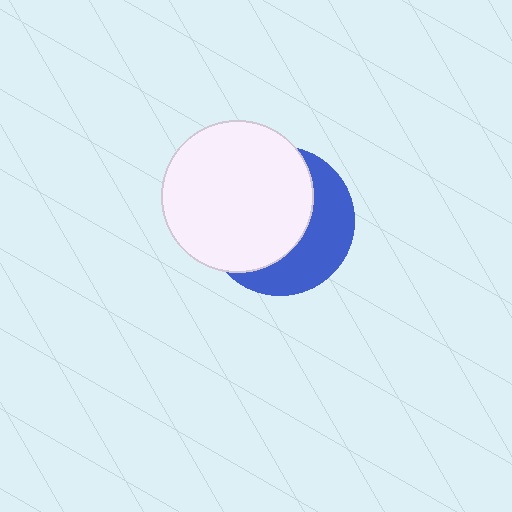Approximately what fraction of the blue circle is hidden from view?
Roughly 61% of the blue circle is hidden behind the white circle.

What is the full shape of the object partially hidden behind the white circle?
The partially hidden object is a blue circle.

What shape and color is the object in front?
The object in front is a white circle.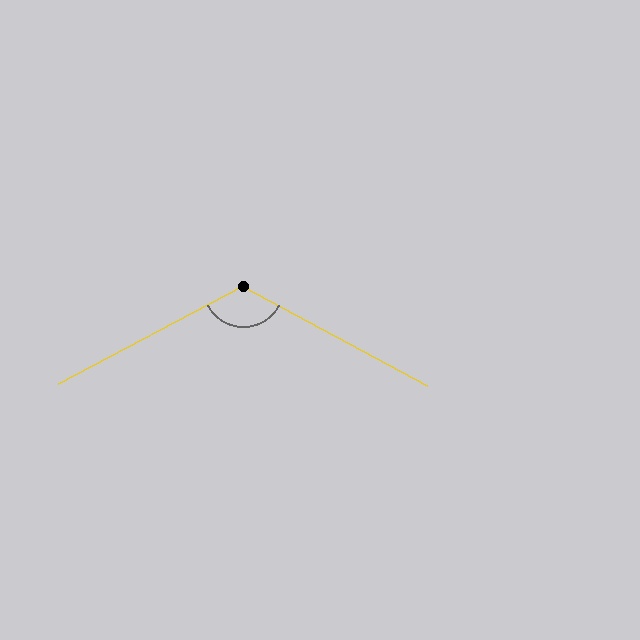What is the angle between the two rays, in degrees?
Approximately 124 degrees.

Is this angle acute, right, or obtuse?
It is obtuse.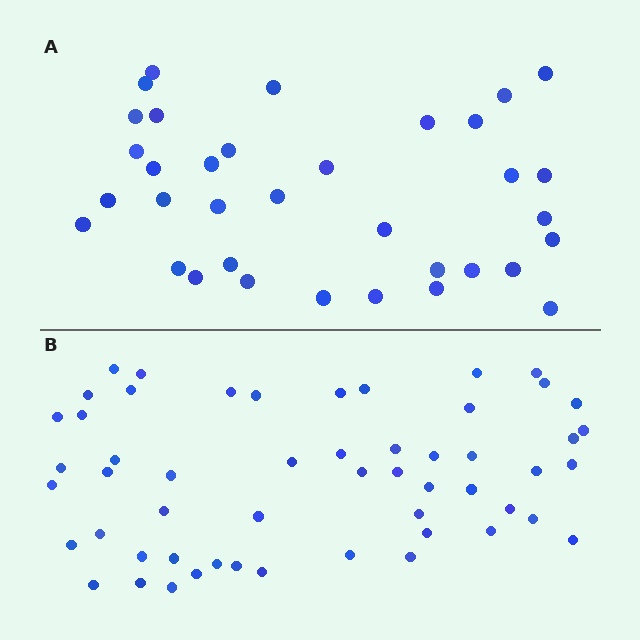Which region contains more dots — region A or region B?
Region B (the bottom region) has more dots.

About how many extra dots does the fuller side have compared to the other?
Region B has approximately 20 more dots than region A.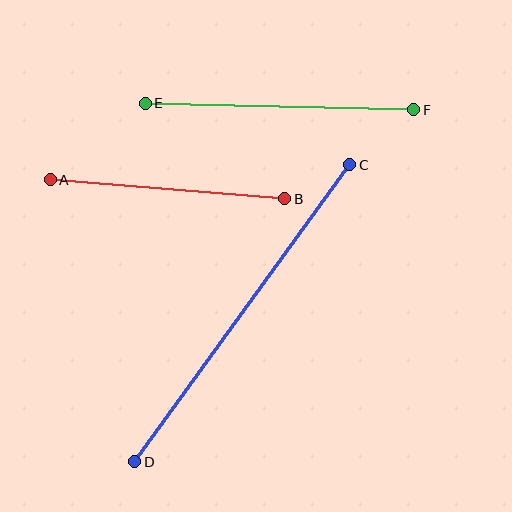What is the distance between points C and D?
The distance is approximately 367 pixels.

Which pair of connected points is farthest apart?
Points C and D are farthest apart.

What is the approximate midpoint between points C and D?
The midpoint is at approximately (242, 313) pixels.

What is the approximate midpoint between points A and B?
The midpoint is at approximately (167, 189) pixels.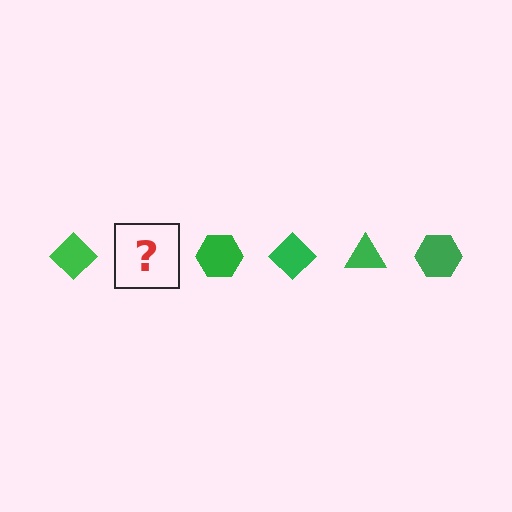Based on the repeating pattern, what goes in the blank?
The blank should be a green triangle.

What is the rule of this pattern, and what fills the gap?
The rule is that the pattern cycles through diamond, triangle, hexagon shapes in green. The gap should be filled with a green triangle.